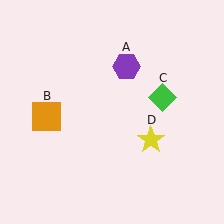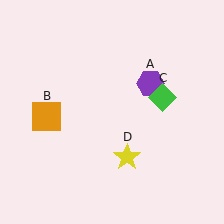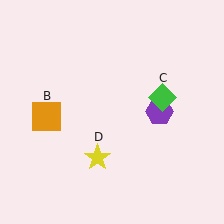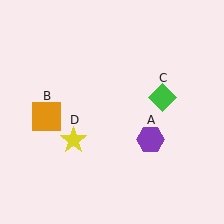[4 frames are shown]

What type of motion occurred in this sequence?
The purple hexagon (object A), yellow star (object D) rotated clockwise around the center of the scene.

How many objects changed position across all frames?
2 objects changed position: purple hexagon (object A), yellow star (object D).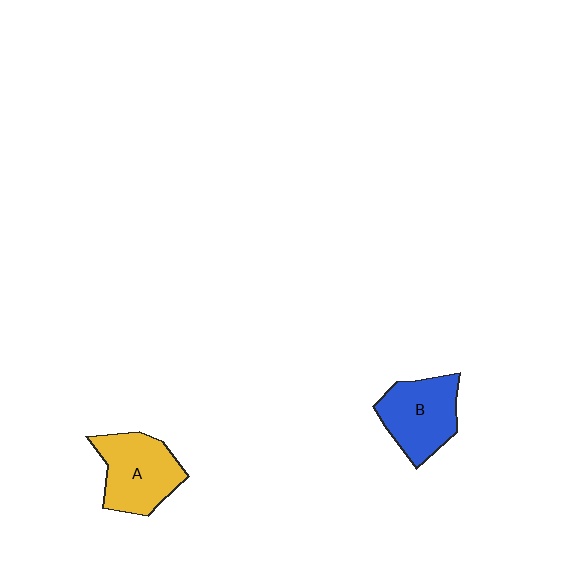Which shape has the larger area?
Shape A (yellow).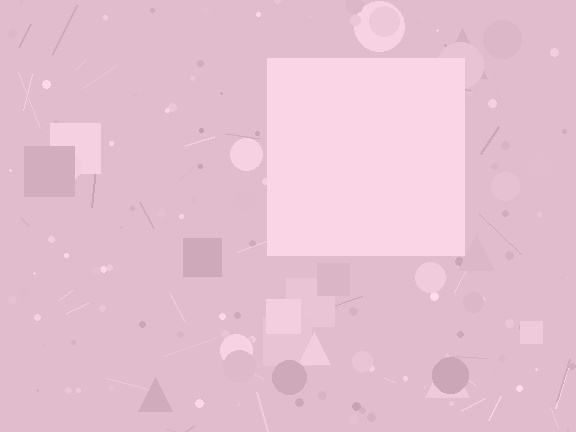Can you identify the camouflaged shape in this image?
The camouflaged shape is a square.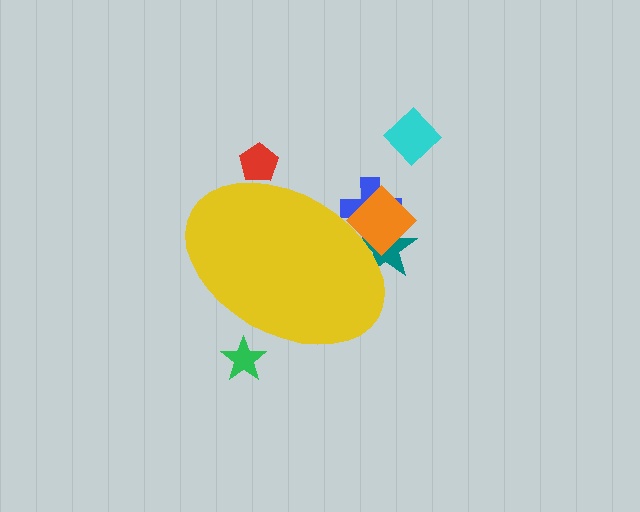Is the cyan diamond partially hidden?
No, the cyan diamond is fully visible.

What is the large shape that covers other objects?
A yellow ellipse.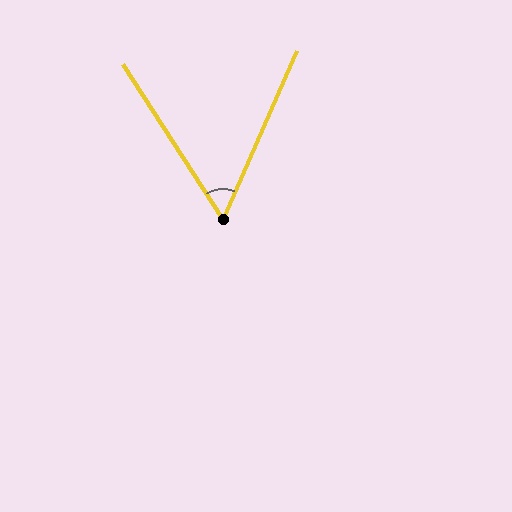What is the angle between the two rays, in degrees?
Approximately 57 degrees.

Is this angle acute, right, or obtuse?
It is acute.